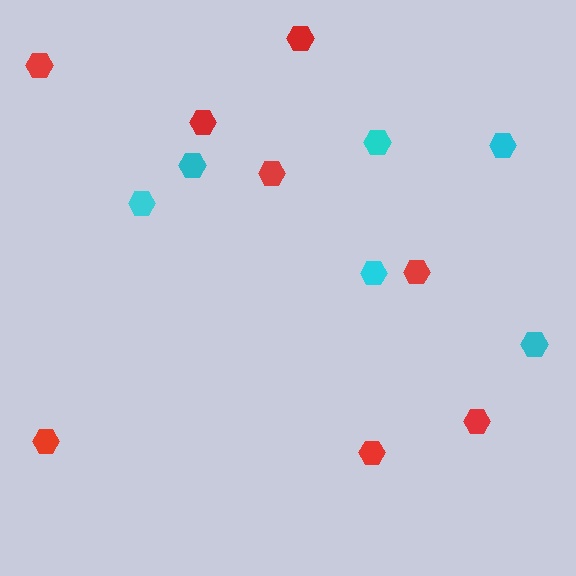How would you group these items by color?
There are 2 groups: one group of red hexagons (8) and one group of cyan hexagons (6).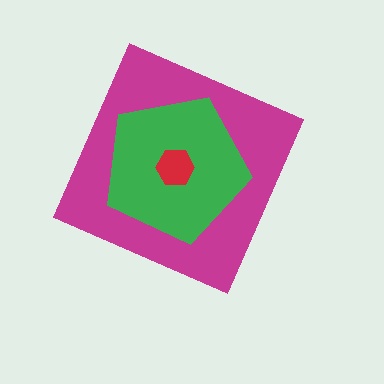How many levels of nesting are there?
3.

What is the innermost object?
The red hexagon.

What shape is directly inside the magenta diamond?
The green pentagon.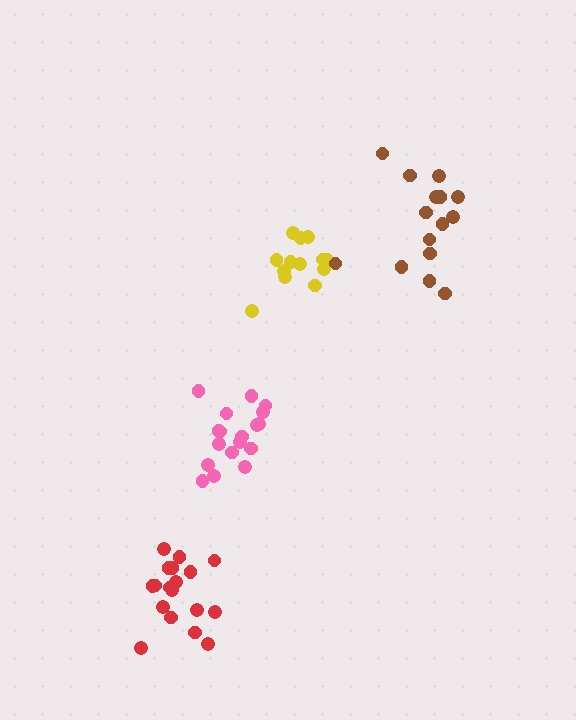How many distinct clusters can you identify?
There are 4 distinct clusters.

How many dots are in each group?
Group 1: 18 dots, Group 2: 13 dots, Group 3: 15 dots, Group 4: 18 dots (64 total).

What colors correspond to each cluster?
The clusters are colored: pink, yellow, brown, red.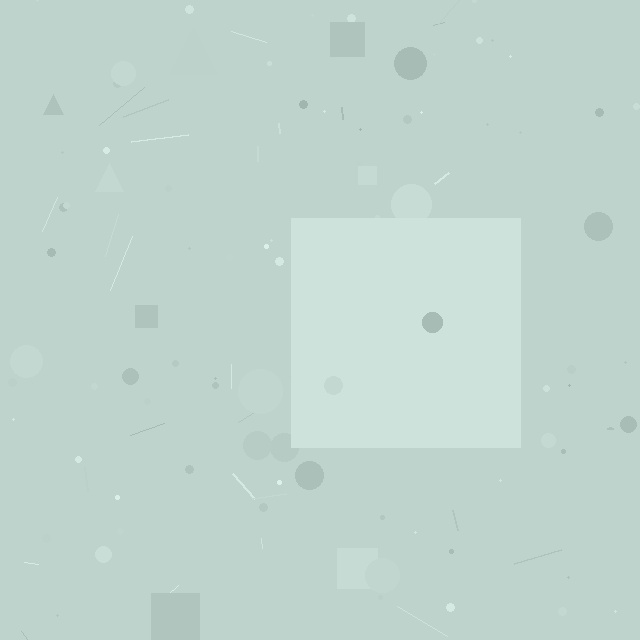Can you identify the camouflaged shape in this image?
The camouflaged shape is a square.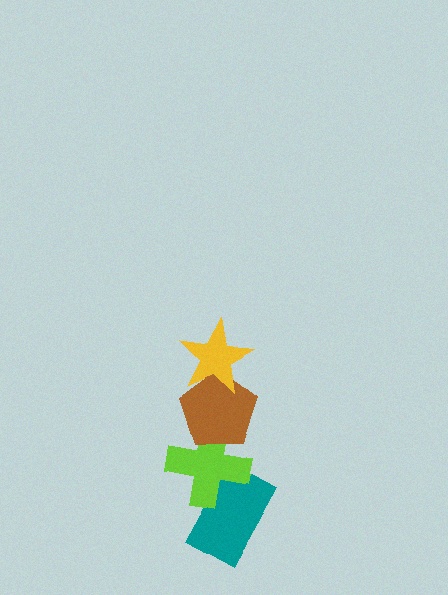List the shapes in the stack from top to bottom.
From top to bottom: the yellow star, the brown pentagon, the lime cross, the teal rectangle.